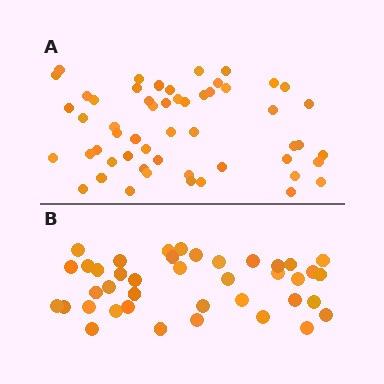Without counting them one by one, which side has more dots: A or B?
Region A (the top region) has more dots.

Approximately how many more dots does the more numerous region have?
Region A has approximately 15 more dots than region B.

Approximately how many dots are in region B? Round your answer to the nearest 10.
About 40 dots.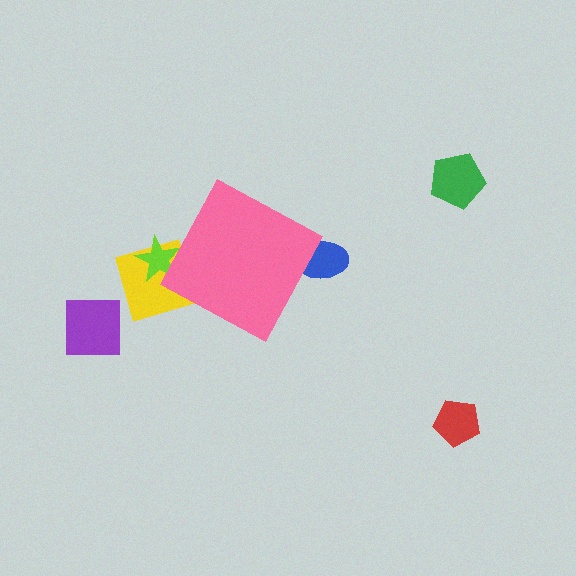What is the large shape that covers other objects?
A pink diamond.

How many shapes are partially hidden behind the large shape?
3 shapes are partially hidden.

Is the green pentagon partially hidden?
No, the green pentagon is fully visible.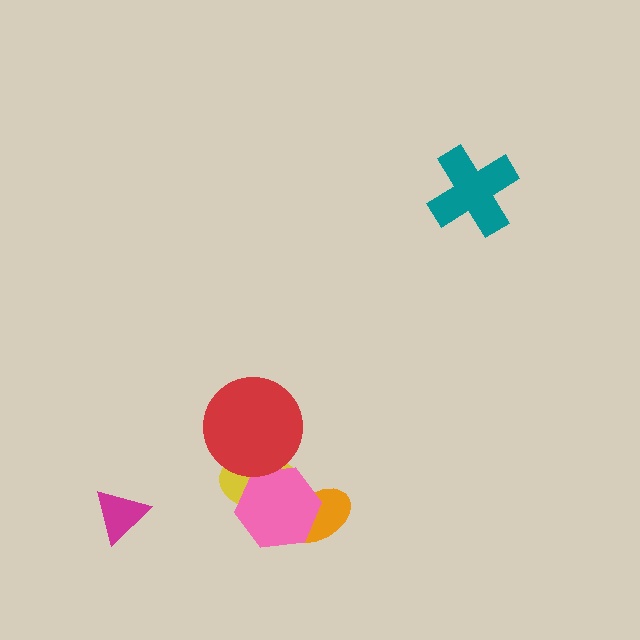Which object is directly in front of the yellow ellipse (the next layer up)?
The orange ellipse is directly in front of the yellow ellipse.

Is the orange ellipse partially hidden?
Yes, it is partially covered by another shape.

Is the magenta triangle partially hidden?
No, no other shape covers it.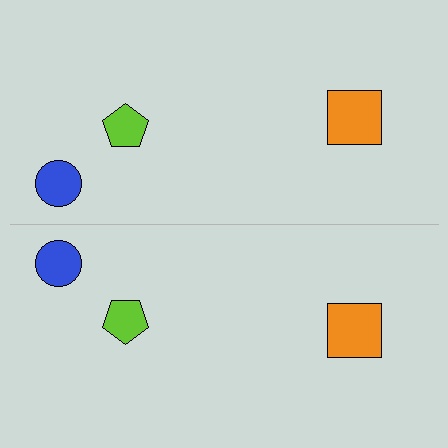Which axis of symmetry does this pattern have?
The pattern has a horizontal axis of symmetry running through the center of the image.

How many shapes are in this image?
There are 6 shapes in this image.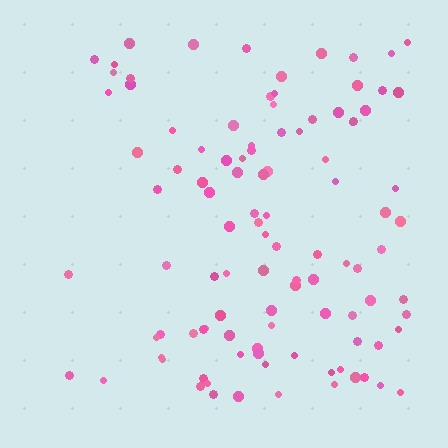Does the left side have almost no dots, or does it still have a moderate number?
Still a moderate number, just noticeably fewer than the right.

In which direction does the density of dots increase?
From left to right, with the right side densest.